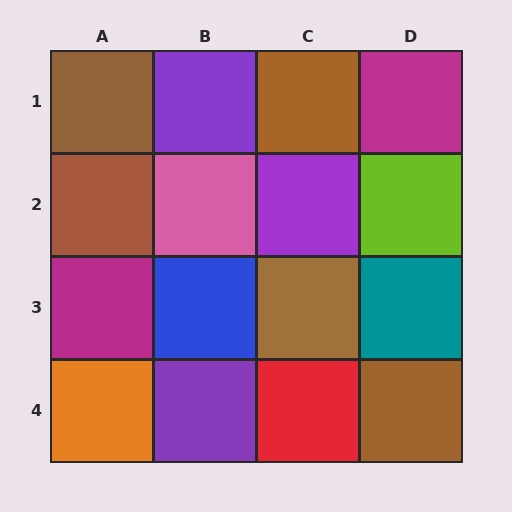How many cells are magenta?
2 cells are magenta.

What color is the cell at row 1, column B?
Purple.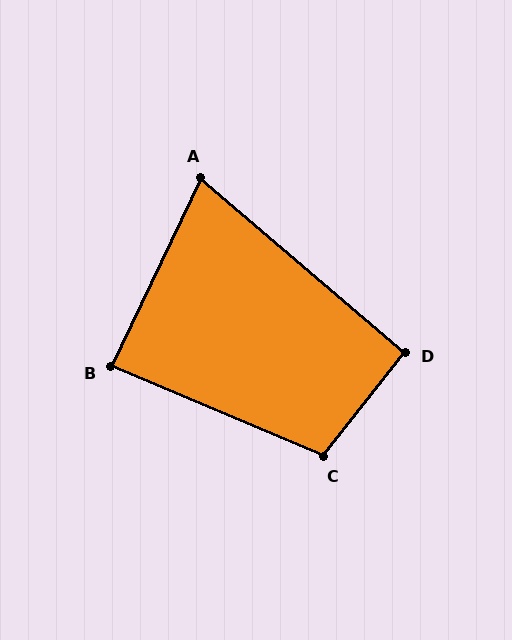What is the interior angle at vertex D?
Approximately 92 degrees (approximately right).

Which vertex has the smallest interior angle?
A, at approximately 75 degrees.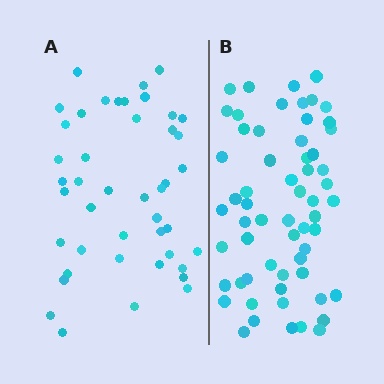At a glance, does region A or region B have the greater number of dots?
Region B (the right region) has more dots.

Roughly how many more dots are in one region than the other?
Region B has approximately 15 more dots than region A.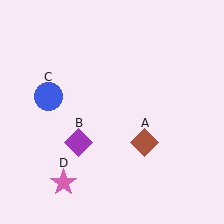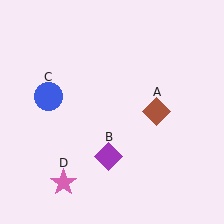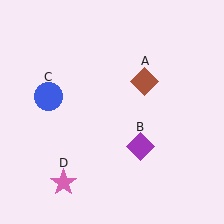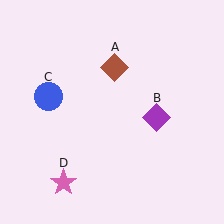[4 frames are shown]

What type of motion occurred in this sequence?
The brown diamond (object A), purple diamond (object B) rotated counterclockwise around the center of the scene.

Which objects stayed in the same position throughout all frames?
Blue circle (object C) and pink star (object D) remained stationary.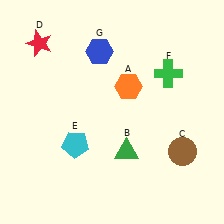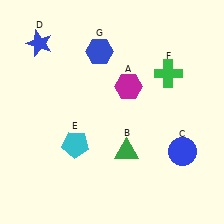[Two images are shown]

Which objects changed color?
A changed from orange to magenta. C changed from brown to blue. D changed from red to blue.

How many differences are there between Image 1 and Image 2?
There are 3 differences between the two images.